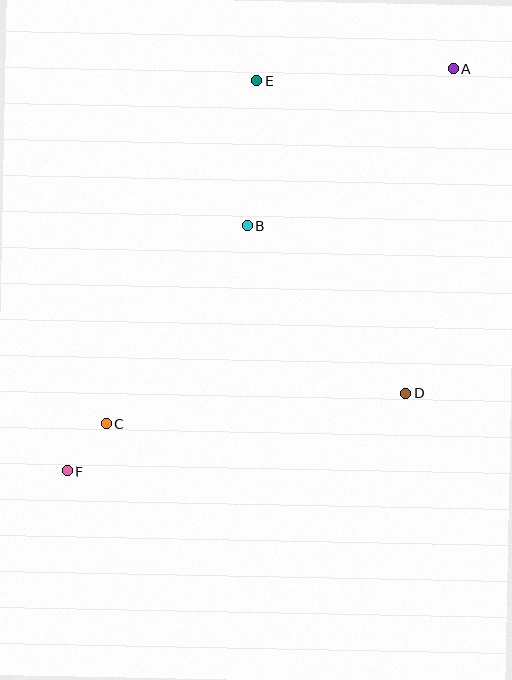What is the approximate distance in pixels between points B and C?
The distance between B and C is approximately 243 pixels.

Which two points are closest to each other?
Points C and F are closest to each other.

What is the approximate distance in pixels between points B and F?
The distance between B and F is approximately 304 pixels.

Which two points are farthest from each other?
Points A and F are farthest from each other.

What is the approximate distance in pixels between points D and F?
The distance between D and F is approximately 347 pixels.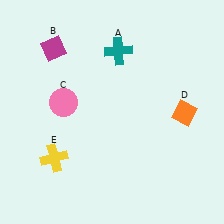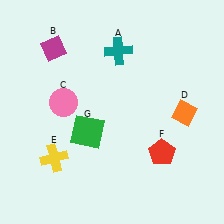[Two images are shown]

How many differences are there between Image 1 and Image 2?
There are 2 differences between the two images.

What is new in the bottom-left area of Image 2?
A green square (G) was added in the bottom-left area of Image 2.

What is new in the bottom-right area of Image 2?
A red pentagon (F) was added in the bottom-right area of Image 2.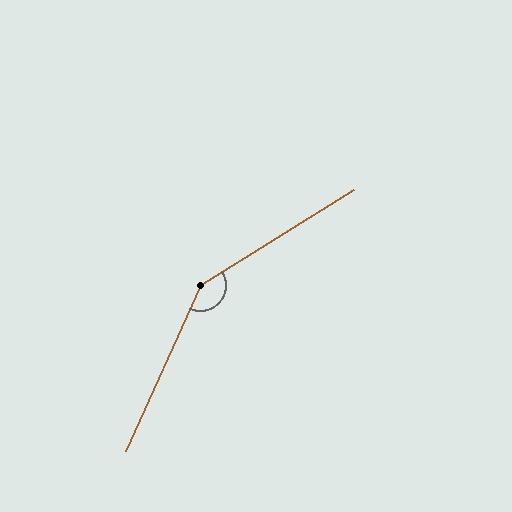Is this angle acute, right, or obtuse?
It is obtuse.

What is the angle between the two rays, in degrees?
Approximately 146 degrees.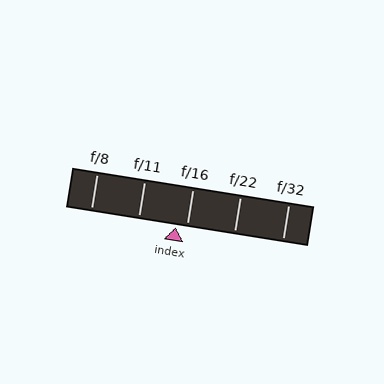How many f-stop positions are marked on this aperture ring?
There are 5 f-stop positions marked.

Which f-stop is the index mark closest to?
The index mark is closest to f/16.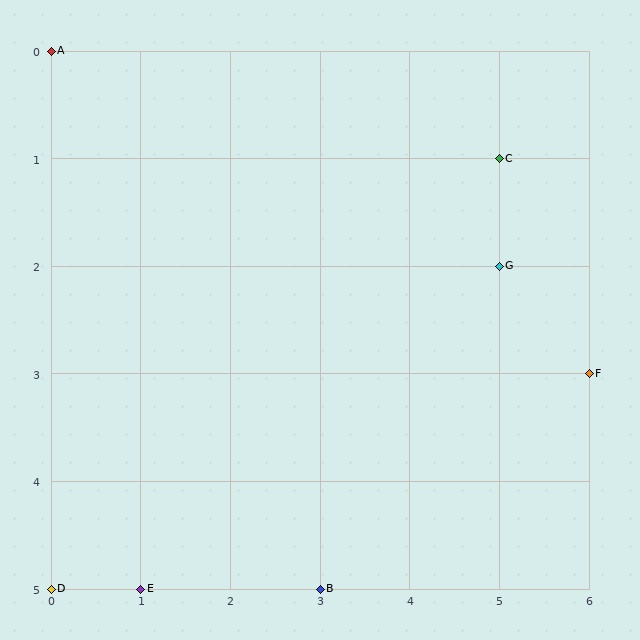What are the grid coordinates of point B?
Point B is at grid coordinates (3, 5).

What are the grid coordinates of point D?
Point D is at grid coordinates (0, 5).